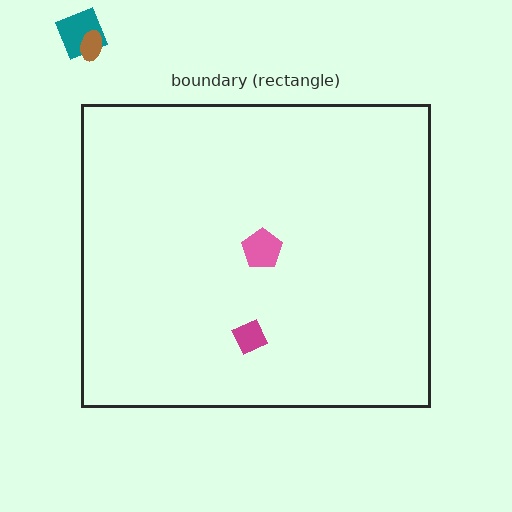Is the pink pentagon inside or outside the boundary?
Inside.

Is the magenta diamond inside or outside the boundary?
Inside.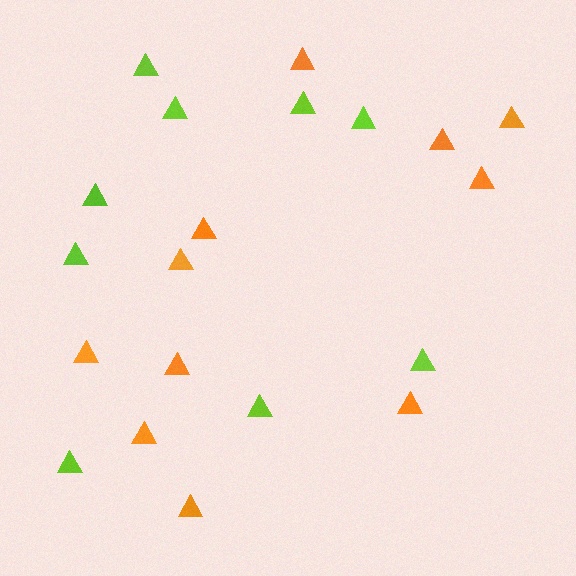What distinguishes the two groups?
There are 2 groups: one group of orange triangles (11) and one group of lime triangles (9).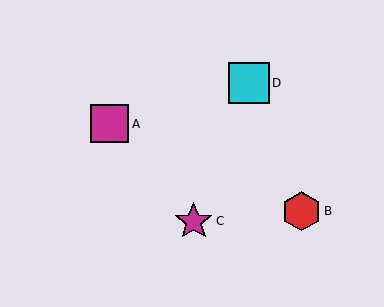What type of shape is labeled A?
Shape A is a magenta square.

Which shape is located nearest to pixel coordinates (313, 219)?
The red hexagon (labeled B) at (302, 211) is nearest to that location.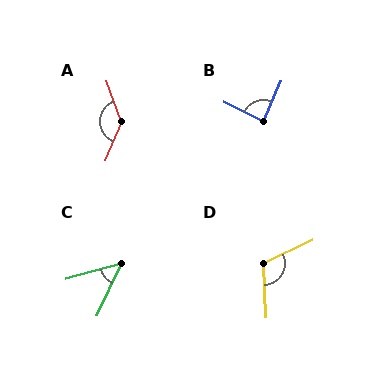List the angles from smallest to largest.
C (49°), B (86°), D (113°), A (137°).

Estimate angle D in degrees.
Approximately 113 degrees.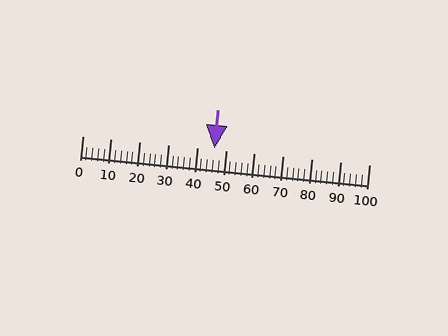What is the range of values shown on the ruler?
The ruler shows values from 0 to 100.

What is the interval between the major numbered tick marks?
The major tick marks are spaced 10 units apart.